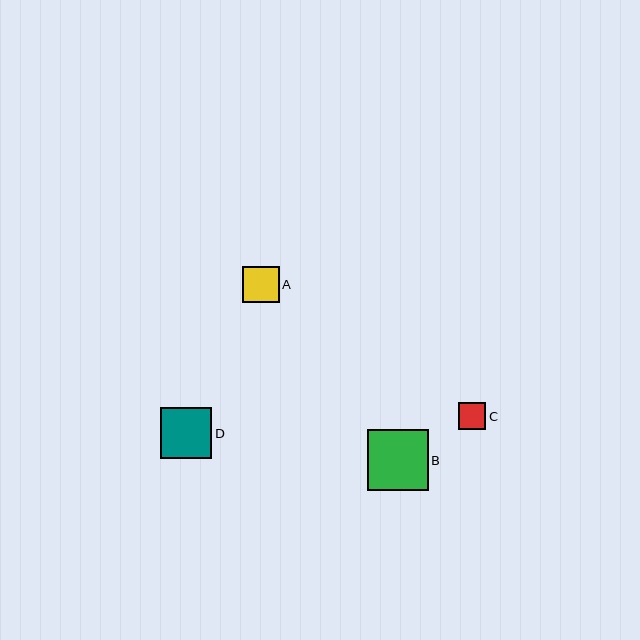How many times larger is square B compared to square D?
Square B is approximately 1.2 times the size of square D.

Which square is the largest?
Square B is the largest with a size of approximately 61 pixels.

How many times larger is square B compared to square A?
Square B is approximately 1.7 times the size of square A.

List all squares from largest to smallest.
From largest to smallest: B, D, A, C.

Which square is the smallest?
Square C is the smallest with a size of approximately 27 pixels.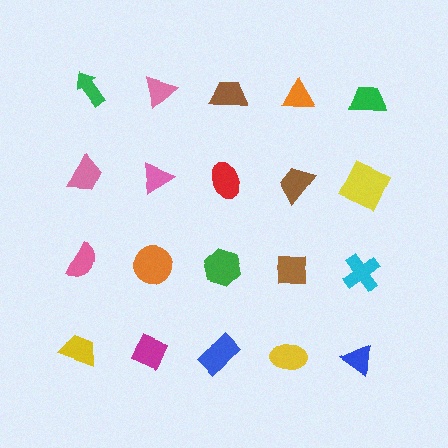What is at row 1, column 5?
A green trapezoid.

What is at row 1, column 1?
A green arrow.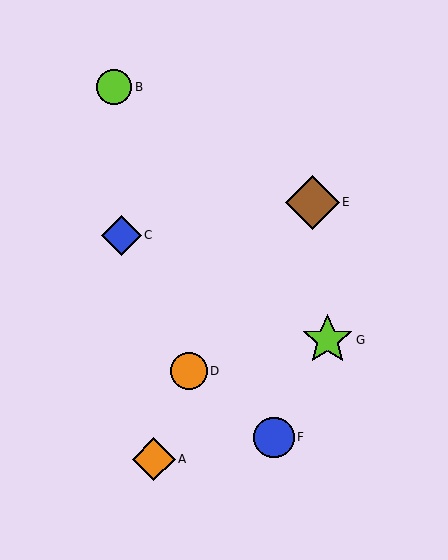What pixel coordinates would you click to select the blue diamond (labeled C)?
Click at (122, 235) to select the blue diamond C.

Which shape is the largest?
The brown diamond (labeled E) is the largest.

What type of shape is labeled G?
Shape G is a lime star.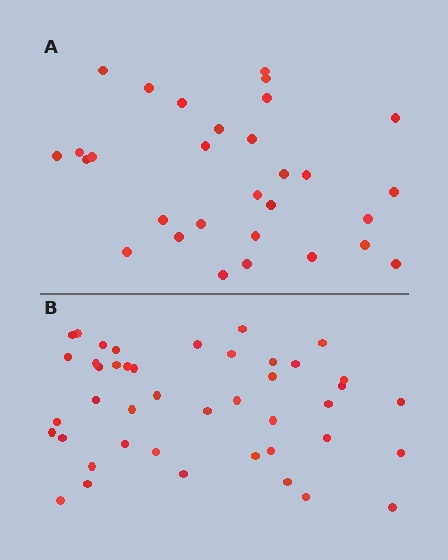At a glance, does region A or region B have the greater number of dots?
Region B (the bottom region) has more dots.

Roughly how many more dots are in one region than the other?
Region B has approximately 15 more dots than region A.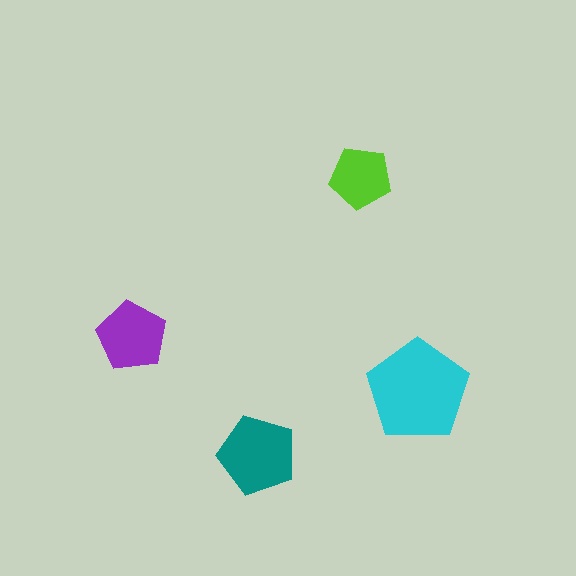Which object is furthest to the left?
The purple pentagon is leftmost.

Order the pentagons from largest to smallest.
the cyan one, the teal one, the purple one, the lime one.